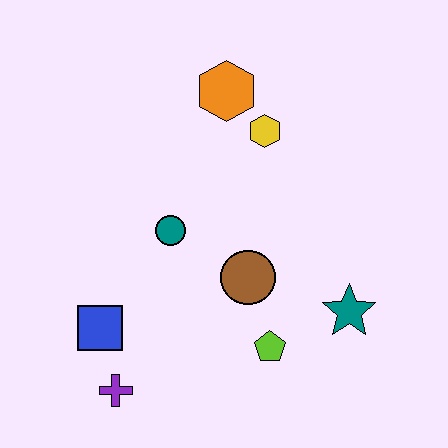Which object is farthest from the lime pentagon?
The orange hexagon is farthest from the lime pentagon.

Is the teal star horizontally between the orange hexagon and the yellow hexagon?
No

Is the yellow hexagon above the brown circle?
Yes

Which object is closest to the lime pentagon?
The brown circle is closest to the lime pentagon.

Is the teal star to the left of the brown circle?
No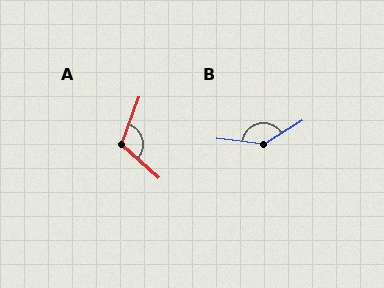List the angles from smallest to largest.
A (112°), B (142°).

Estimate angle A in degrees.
Approximately 112 degrees.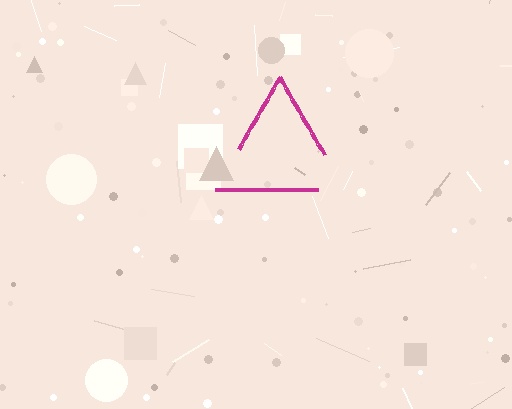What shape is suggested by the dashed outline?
The dashed outline suggests a triangle.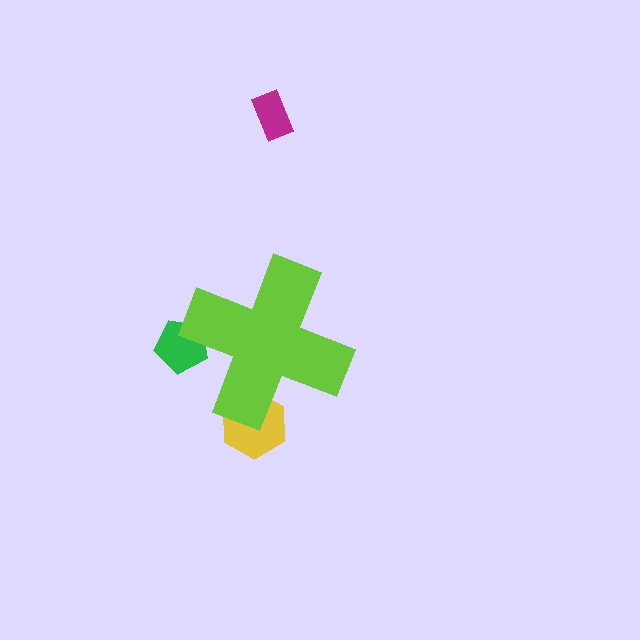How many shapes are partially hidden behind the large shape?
2 shapes are partially hidden.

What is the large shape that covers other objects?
A lime cross.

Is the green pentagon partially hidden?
Yes, the green pentagon is partially hidden behind the lime cross.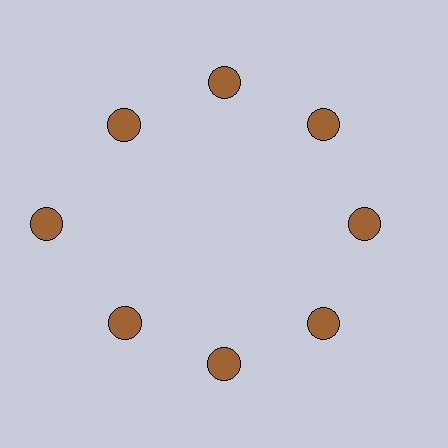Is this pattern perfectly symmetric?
No. The 8 brown circles are arranged in a ring, but one element near the 9 o'clock position is pushed outward from the center, breaking the 8-fold rotational symmetry.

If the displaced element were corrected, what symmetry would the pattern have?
It would have 8-fold rotational symmetry — the pattern would map onto itself every 45 degrees.